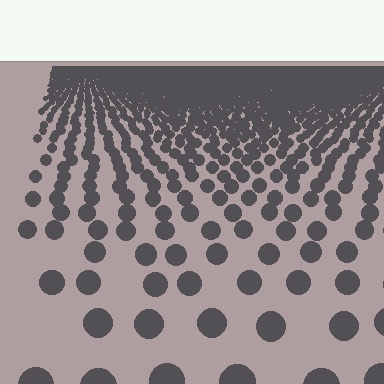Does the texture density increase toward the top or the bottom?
Density increases toward the top.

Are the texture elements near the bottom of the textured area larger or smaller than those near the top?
Larger. Near the bottom, elements are closer to the viewer and appear at a bigger on-screen size.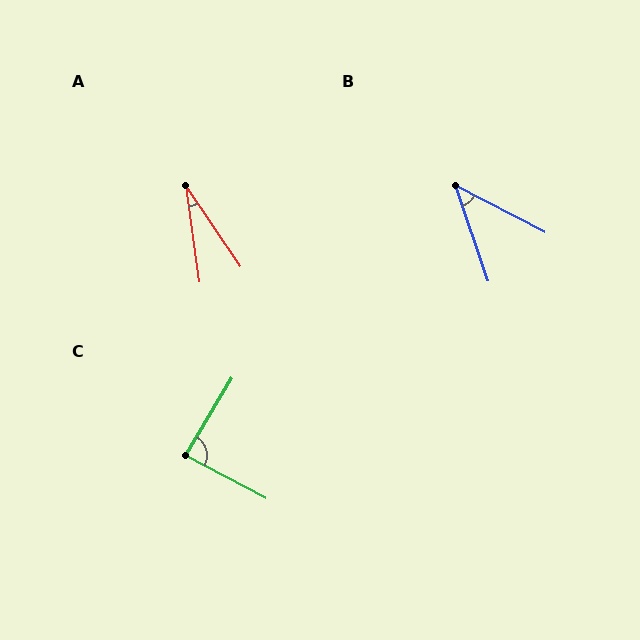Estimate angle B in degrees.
Approximately 43 degrees.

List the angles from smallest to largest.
A (26°), B (43°), C (87°).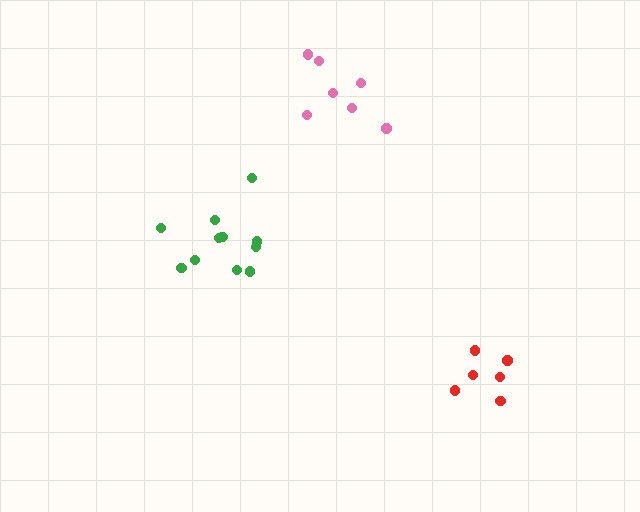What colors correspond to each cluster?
The clusters are colored: red, green, pink.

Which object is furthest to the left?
The green cluster is leftmost.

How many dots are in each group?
Group 1: 6 dots, Group 2: 11 dots, Group 3: 7 dots (24 total).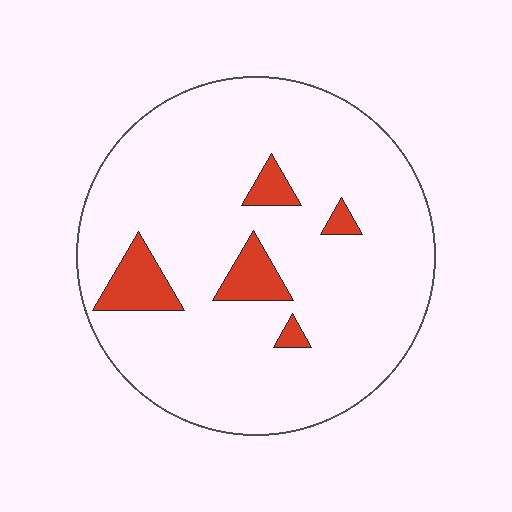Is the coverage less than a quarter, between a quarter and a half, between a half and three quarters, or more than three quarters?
Less than a quarter.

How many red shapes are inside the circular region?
5.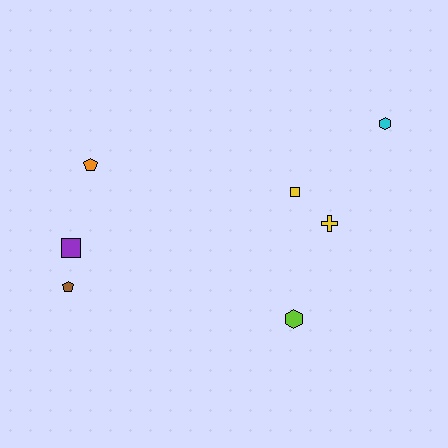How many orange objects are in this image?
There is 1 orange object.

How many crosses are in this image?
There is 1 cross.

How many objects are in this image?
There are 7 objects.